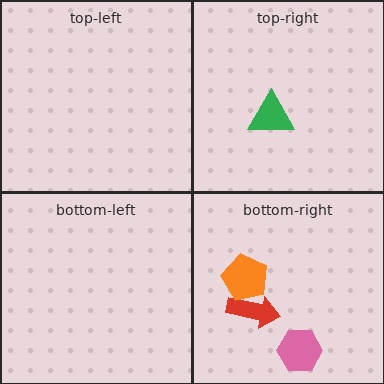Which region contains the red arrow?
The bottom-right region.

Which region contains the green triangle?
The top-right region.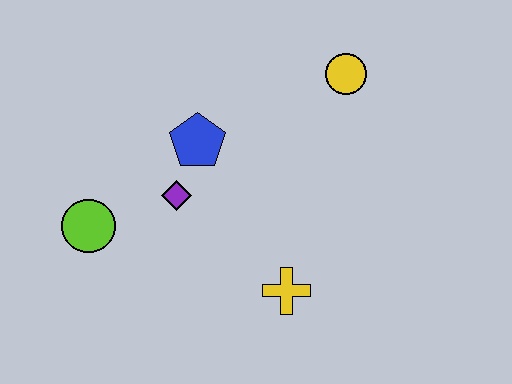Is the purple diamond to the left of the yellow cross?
Yes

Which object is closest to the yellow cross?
The purple diamond is closest to the yellow cross.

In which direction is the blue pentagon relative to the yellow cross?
The blue pentagon is above the yellow cross.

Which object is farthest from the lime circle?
The yellow circle is farthest from the lime circle.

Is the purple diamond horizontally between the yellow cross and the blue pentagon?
No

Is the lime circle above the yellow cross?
Yes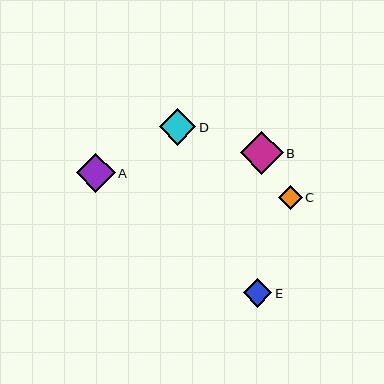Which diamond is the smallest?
Diamond C is the smallest with a size of approximately 24 pixels.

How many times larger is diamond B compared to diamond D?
Diamond B is approximately 1.2 times the size of diamond D.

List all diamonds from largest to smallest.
From largest to smallest: B, A, D, E, C.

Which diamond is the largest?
Diamond B is the largest with a size of approximately 43 pixels.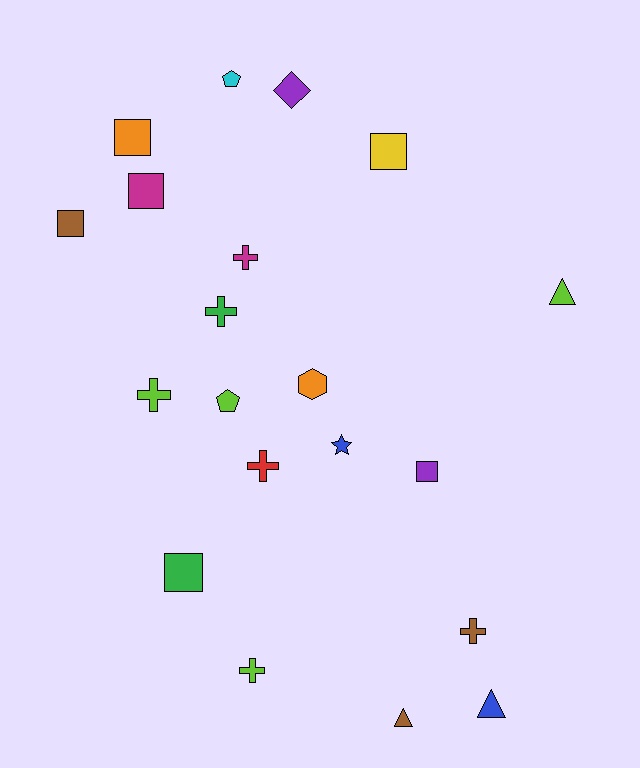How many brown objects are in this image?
There are 3 brown objects.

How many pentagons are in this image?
There are 2 pentagons.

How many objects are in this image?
There are 20 objects.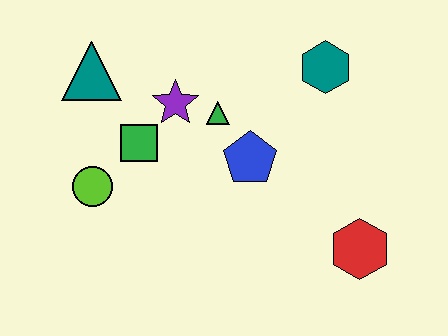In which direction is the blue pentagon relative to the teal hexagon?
The blue pentagon is below the teal hexagon.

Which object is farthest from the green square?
The red hexagon is farthest from the green square.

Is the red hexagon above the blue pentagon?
No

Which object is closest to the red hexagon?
The blue pentagon is closest to the red hexagon.